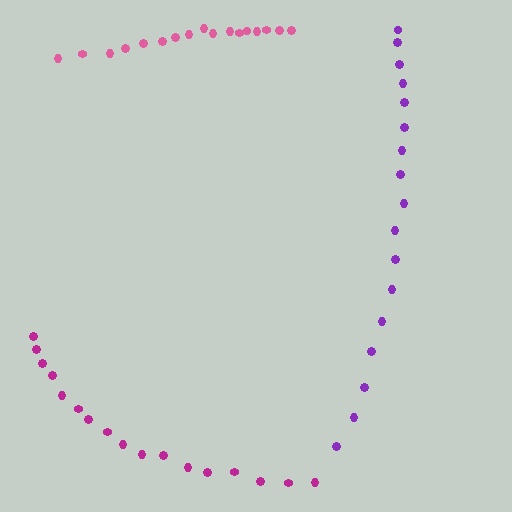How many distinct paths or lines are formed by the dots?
There are 3 distinct paths.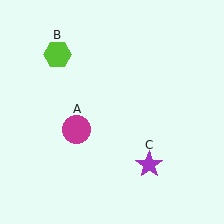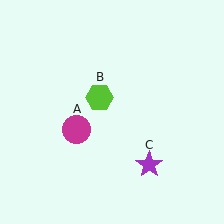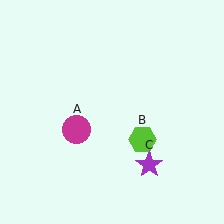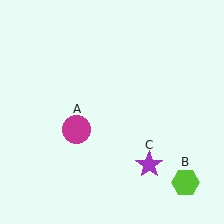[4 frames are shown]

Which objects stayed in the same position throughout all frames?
Magenta circle (object A) and purple star (object C) remained stationary.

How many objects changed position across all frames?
1 object changed position: lime hexagon (object B).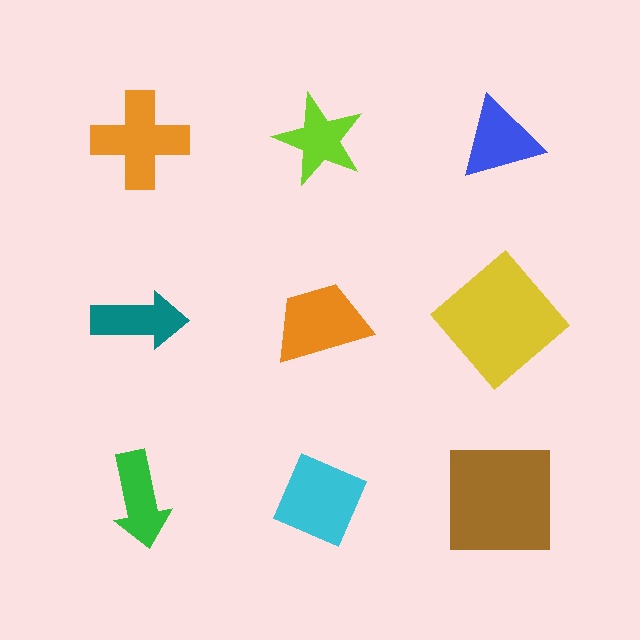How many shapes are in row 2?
3 shapes.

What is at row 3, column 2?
A cyan diamond.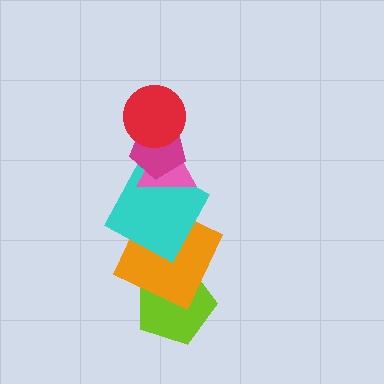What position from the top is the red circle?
The red circle is 1st from the top.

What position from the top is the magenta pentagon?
The magenta pentagon is 2nd from the top.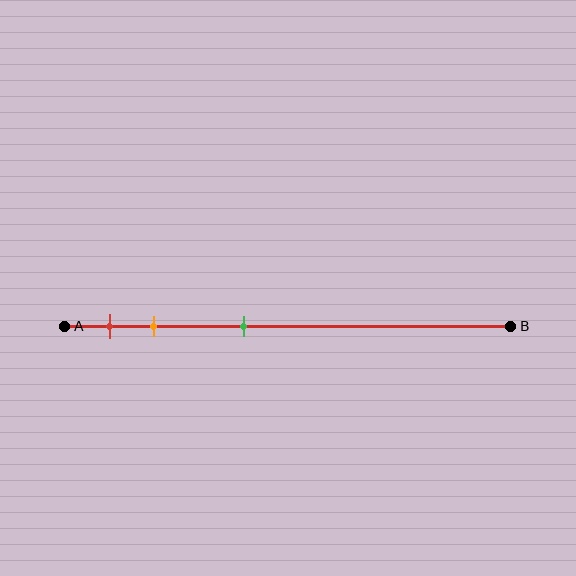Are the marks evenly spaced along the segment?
No, the marks are not evenly spaced.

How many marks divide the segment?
There are 3 marks dividing the segment.